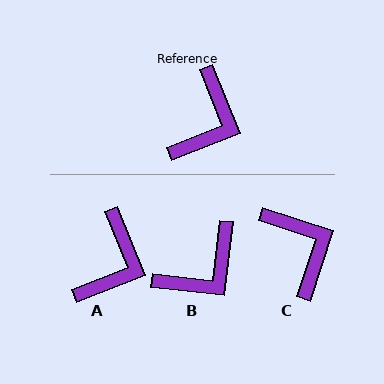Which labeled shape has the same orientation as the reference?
A.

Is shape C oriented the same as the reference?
No, it is off by about 50 degrees.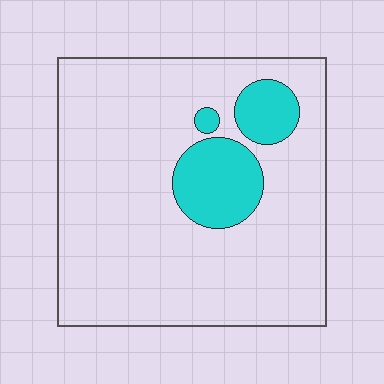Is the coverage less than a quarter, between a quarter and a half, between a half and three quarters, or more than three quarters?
Less than a quarter.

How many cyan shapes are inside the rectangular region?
3.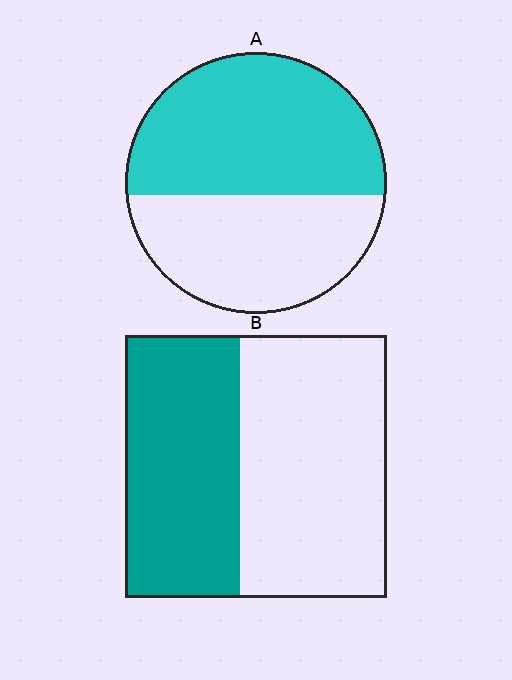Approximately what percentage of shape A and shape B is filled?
A is approximately 55% and B is approximately 45%.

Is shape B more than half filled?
No.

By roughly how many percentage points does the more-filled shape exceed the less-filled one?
By roughly 10 percentage points (A over B).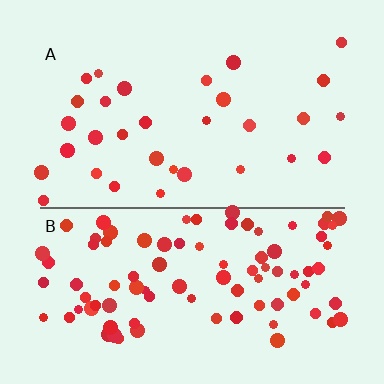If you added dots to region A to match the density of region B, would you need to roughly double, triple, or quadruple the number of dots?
Approximately triple.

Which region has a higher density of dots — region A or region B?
B (the bottom).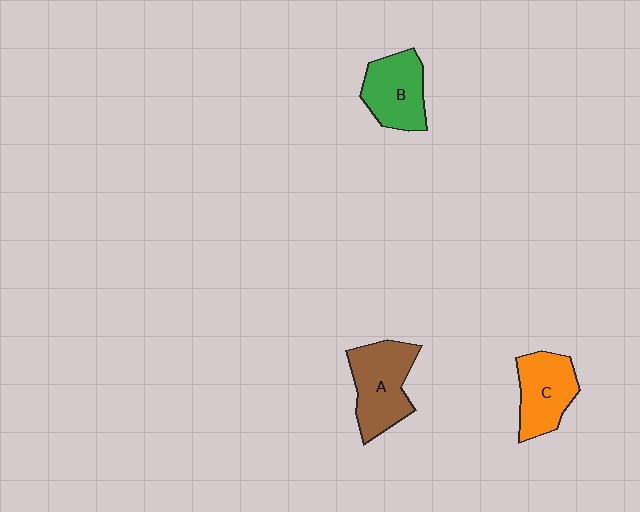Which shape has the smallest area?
Shape C (orange).